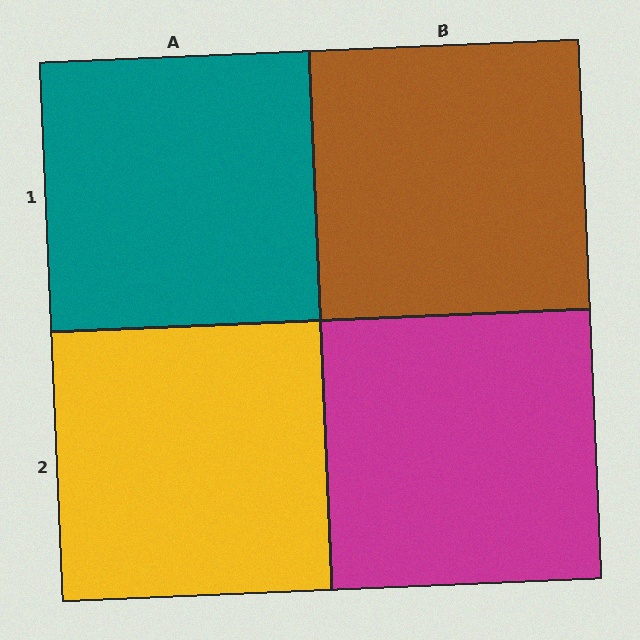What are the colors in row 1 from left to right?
Teal, brown.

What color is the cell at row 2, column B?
Magenta.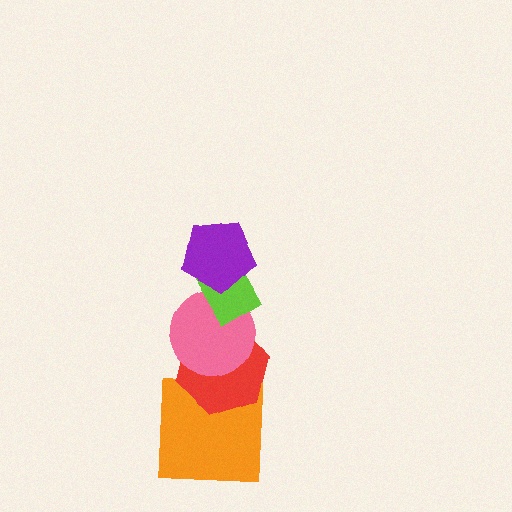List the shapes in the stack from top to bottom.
From top to bottom: the purple pentagon, the lime rectangle, the pink circle, the red hexagon, the orange square.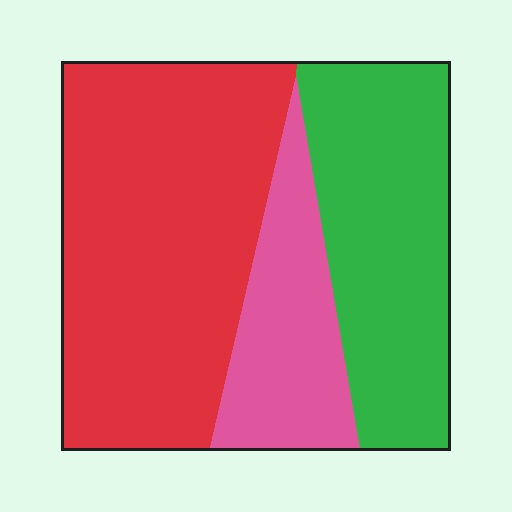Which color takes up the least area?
Pink, at roughly 20%.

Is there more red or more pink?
Red.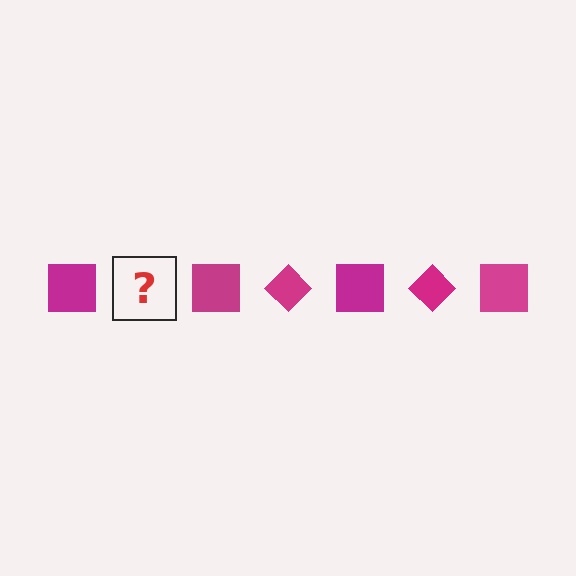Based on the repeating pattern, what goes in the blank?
The blank should be a magenta diamond.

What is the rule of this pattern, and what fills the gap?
The rule is that the pattern cycles through square, diamond shapes in magenta. The gap should be filled with a magenta diamond.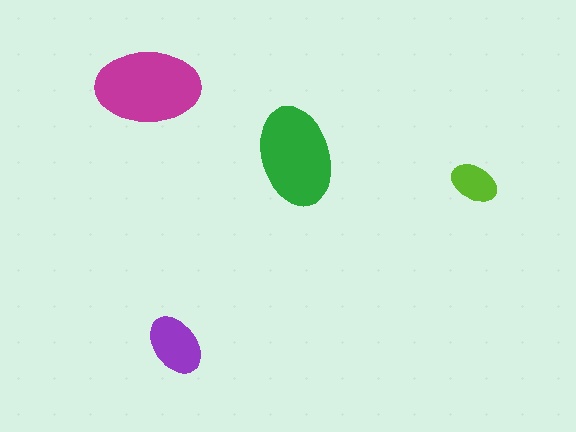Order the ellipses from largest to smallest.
the magenta one, the green one, the purple one, the lime one.